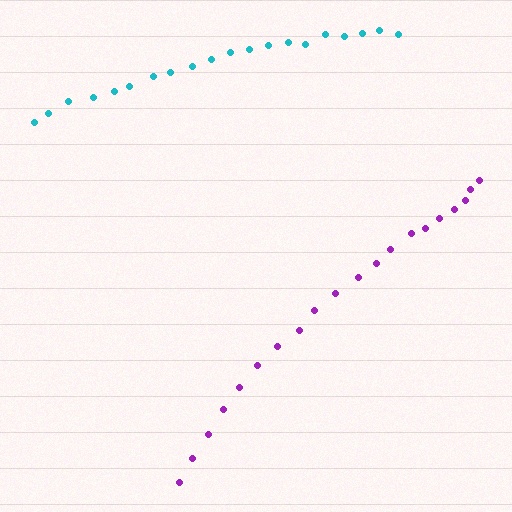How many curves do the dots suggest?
There are 2 distinct paths.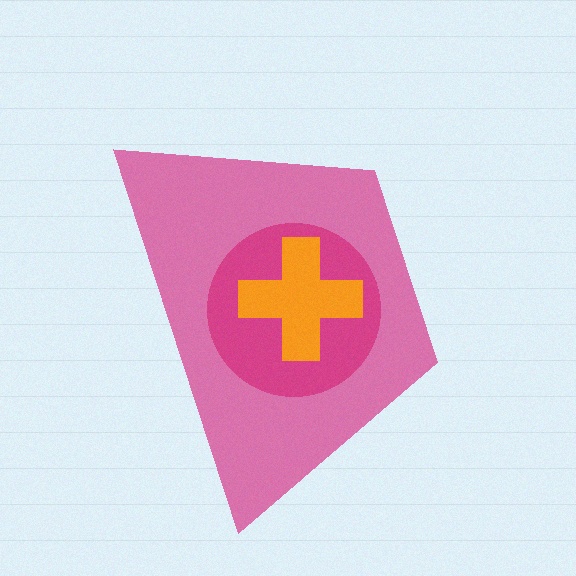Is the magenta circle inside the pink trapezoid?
Yes.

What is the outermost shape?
The pink trapezoid.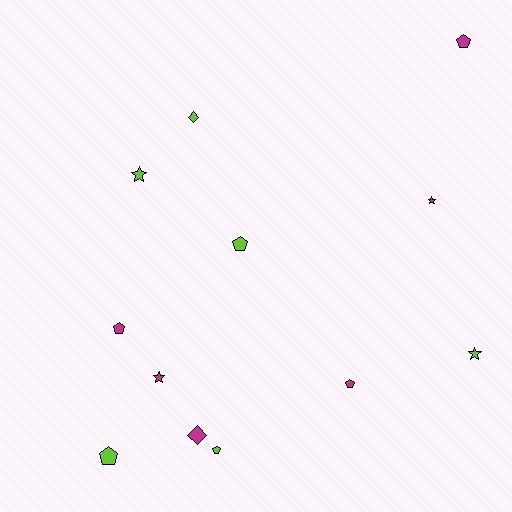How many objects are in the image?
There are 12 objects.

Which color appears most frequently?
Lime, with 6 objects.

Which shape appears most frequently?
Pentagon, with 6 objects.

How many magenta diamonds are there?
There is 1 magenta diamond.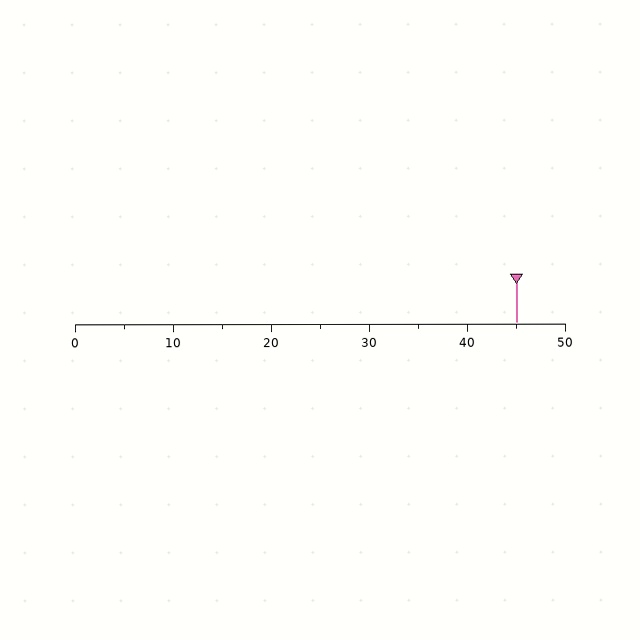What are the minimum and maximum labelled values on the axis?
The axis runs from 0 to 50.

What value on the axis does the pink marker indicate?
The marker indicates approximately 45.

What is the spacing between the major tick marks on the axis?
The major ticks are spaced 10 apart.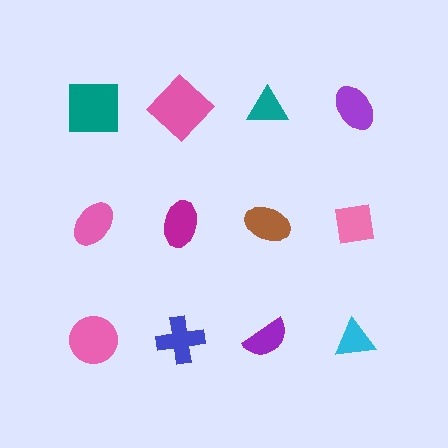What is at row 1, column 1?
A teal square.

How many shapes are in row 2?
4 shapes.